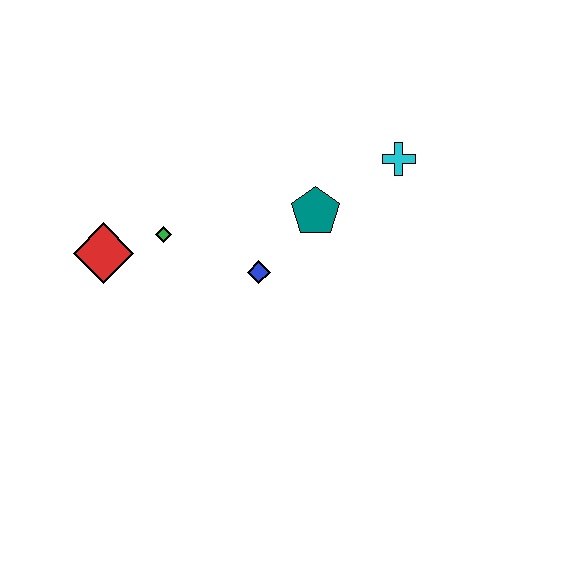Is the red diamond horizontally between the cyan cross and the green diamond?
No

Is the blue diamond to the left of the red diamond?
No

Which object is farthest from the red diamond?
The cyan cross is farthest from the red diamond.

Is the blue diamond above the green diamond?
No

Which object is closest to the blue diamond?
The teal pentagon is closest to the blue diamond.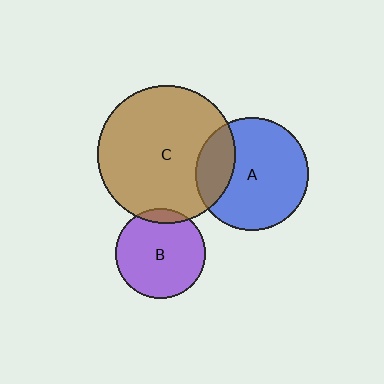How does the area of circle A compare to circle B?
Approximately 1.6 times.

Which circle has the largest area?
Circle C (brown).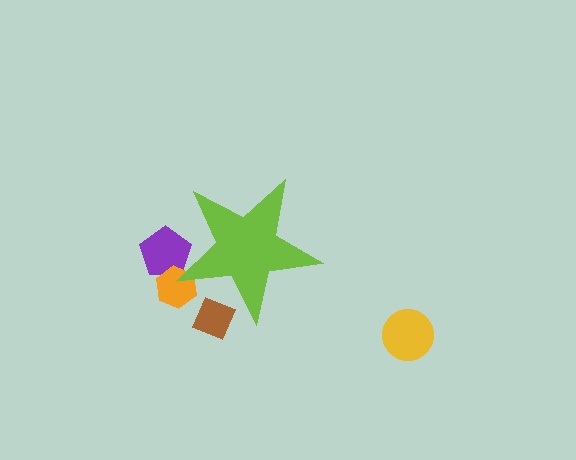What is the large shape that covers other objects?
A lime star.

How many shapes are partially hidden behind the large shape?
3 shapes are partially hidden.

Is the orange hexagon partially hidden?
Yes, the orange hexagon is partially hidden behind the lime star.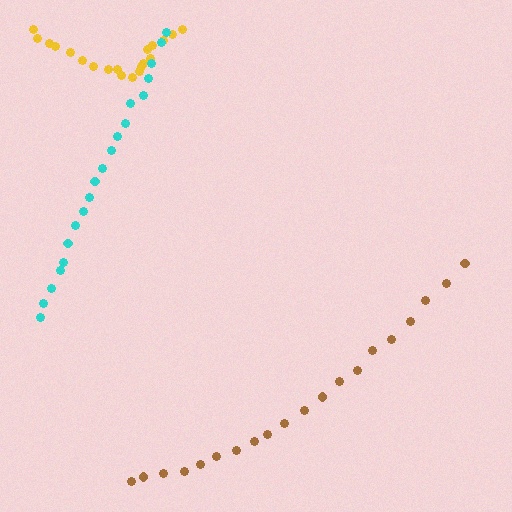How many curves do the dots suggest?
There are 3 distinct paths.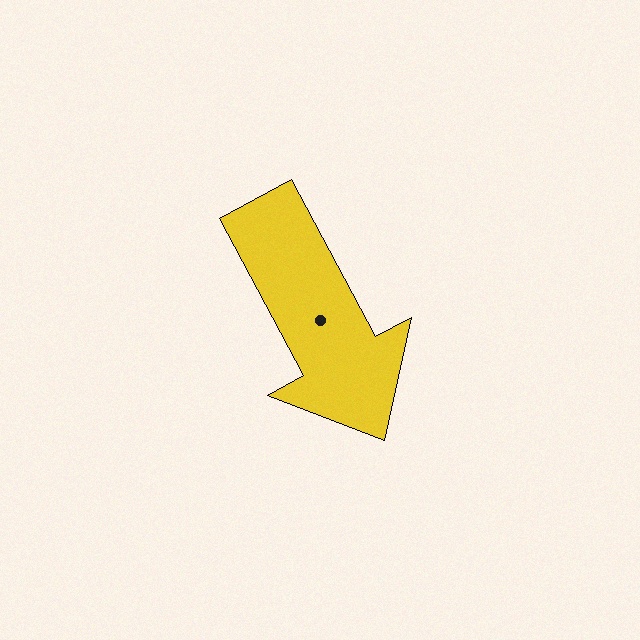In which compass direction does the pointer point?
Southeast.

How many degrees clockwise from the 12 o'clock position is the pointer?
Approximately 152 degrees.